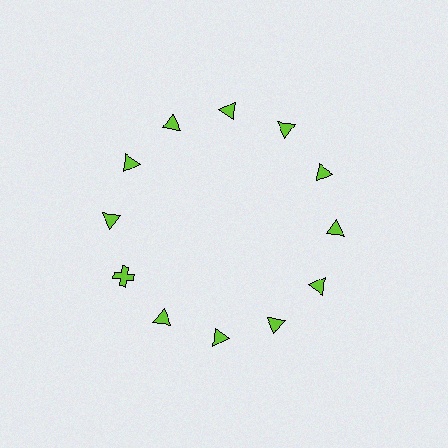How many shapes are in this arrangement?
There are 12 shapes arranged in a ring pattern.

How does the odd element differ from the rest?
It has a different shape: cross instead of triangle.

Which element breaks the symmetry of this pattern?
The lime cross at roughly the 8 o'clock position breaks the symmetry. All other shapes are lime triangles.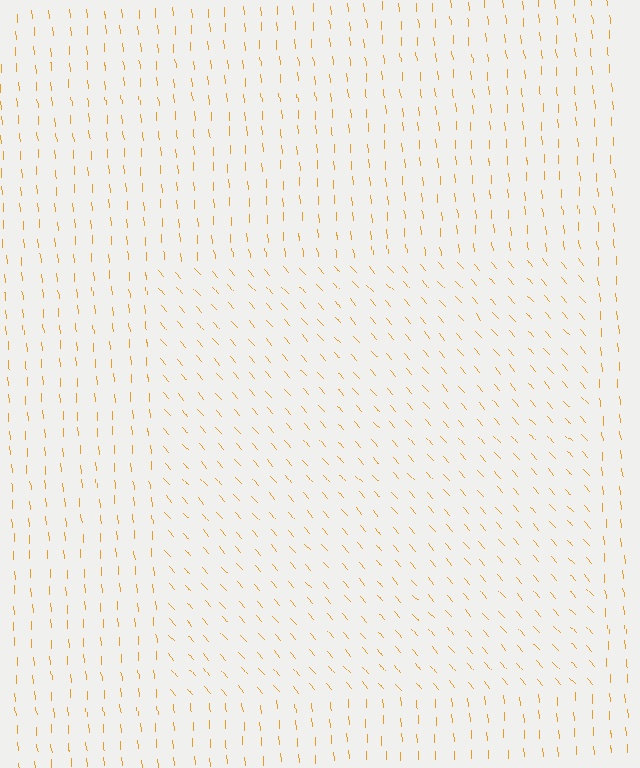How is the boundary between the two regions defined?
The boundary is defined purely by a change in line orientation (approximately 37 degrees difference). All lines are the same color and thickness.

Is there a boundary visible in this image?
Yes, there is a texture boundary formed by a change in line orientation.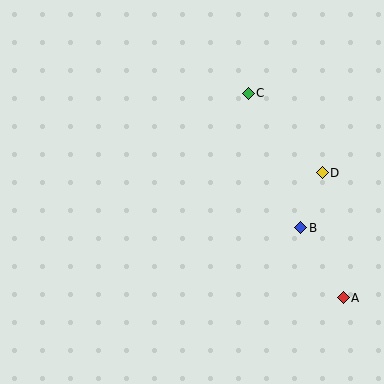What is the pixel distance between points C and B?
The distance between C and B is 145 pixels.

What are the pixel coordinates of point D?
Point D is at (322, 173).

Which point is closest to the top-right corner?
Point C is closest to the top-right corner.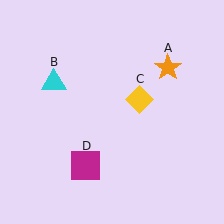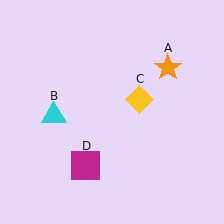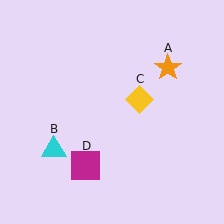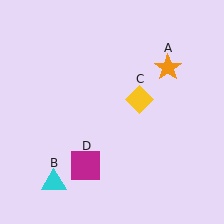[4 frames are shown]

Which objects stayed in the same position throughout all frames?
Orange star (object A) and yellow diamond (object C) and magenta square (object D) remained stationary.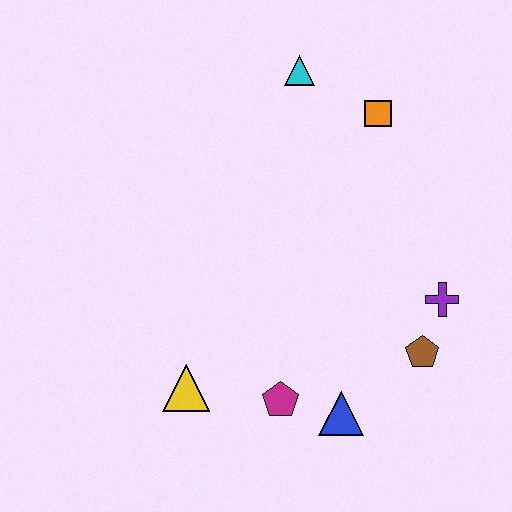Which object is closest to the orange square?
The cyan triangle is closest to the orange square.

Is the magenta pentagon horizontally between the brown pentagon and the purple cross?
No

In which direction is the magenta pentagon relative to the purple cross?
The magenta pentagon is to the left of the purple cross.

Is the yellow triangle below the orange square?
Yes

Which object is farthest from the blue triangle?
The cyan triangle is farthest from the blue triangle.